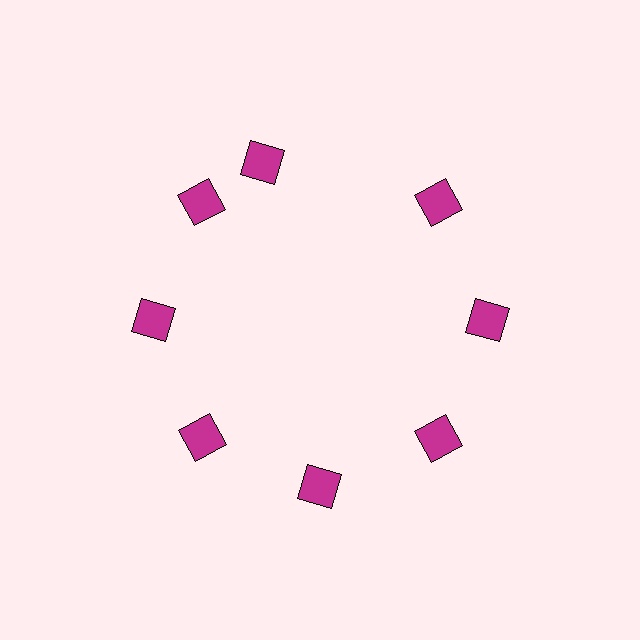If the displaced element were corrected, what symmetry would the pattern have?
It would have 8-fold rotational symmetry — the pattern would map onto itself every 45 degrees.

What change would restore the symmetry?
The symmetry would be restored by rotating it back into even spacing with its neighbors so that all 8 diamonds sit at equal angles and equal distance from the center.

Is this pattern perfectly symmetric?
No. The 8 magenta diamonds are arranged in a ring, but one element near the 12 o'clock position is rotated out of alignment along the ring, breaking the 8-fold rotational symmetry.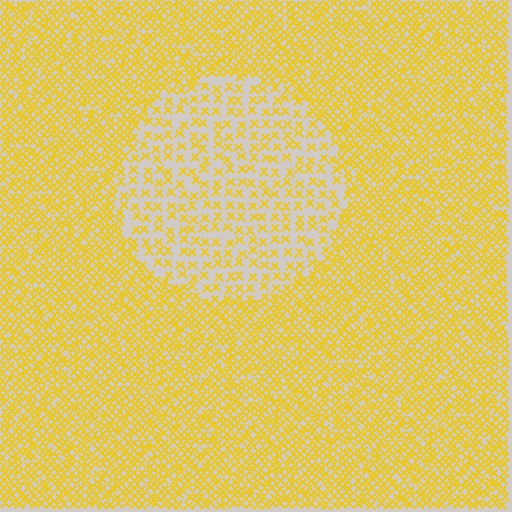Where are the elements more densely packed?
The elements are more densely packed outside the circle boundary.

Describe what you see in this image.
The image contains small yellow elements arranged at two different densities. A circle-shaped region is visible where the elements are less densely packed than the surrounding area.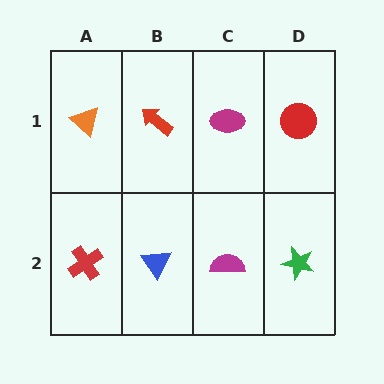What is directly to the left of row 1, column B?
An orange triangle.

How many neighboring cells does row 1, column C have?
3.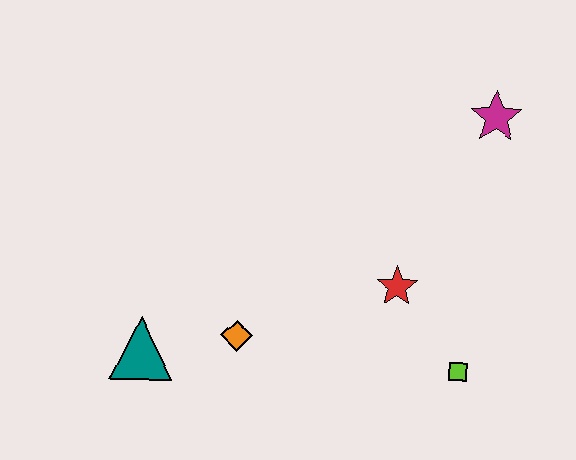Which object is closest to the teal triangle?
The orange diamond is closest to the teal triangle.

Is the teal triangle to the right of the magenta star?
No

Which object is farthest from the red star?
The teal triangle is farthest from the red star.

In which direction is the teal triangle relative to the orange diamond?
The teal triangle is to the left of the orange diamond.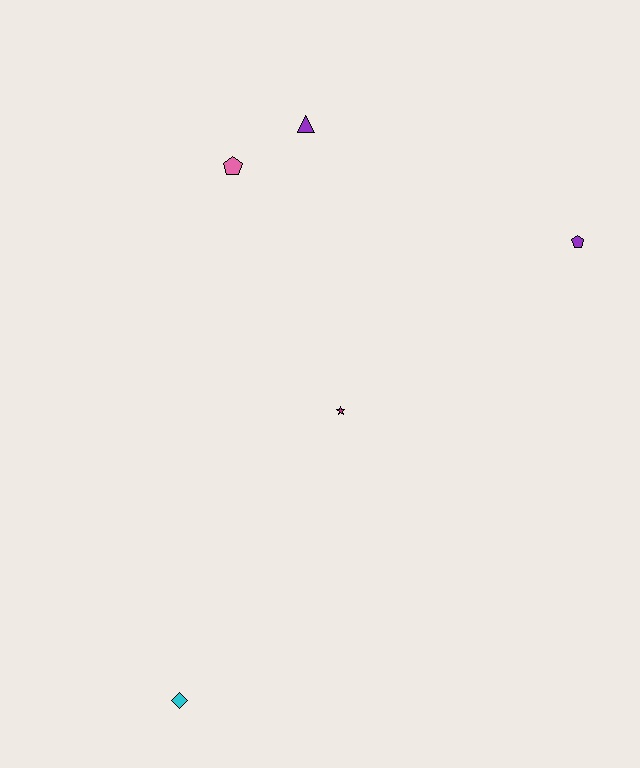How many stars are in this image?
There is 1 star.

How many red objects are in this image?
There are no red objects.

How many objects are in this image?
There are 5 objects.